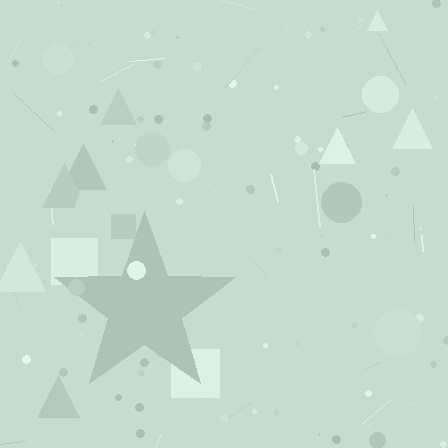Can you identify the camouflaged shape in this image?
The camouflaged shape is a star.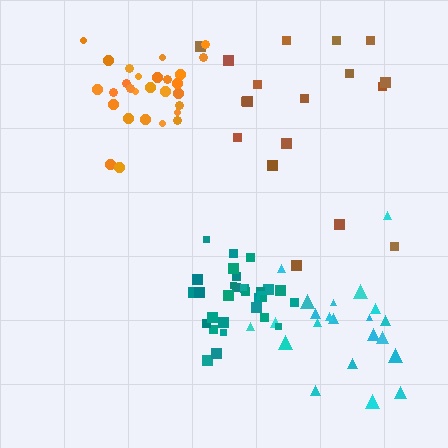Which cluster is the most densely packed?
Teal.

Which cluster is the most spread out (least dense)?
Brown.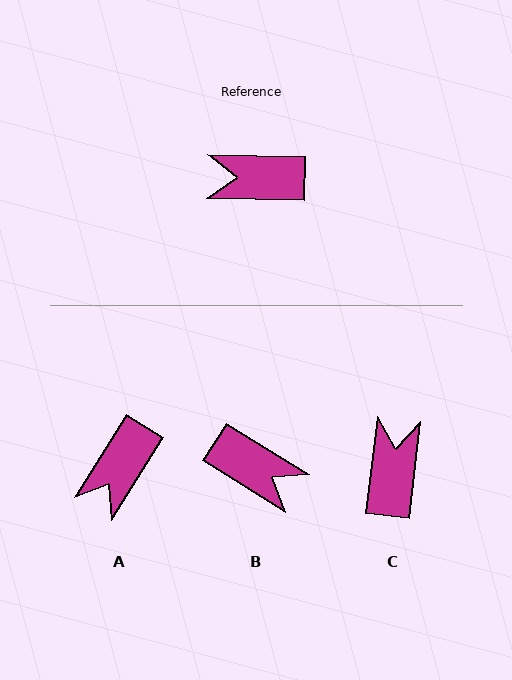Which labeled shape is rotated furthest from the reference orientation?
B, about 149 degrees away.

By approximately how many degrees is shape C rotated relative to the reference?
Approximately 96 degrees clockwise.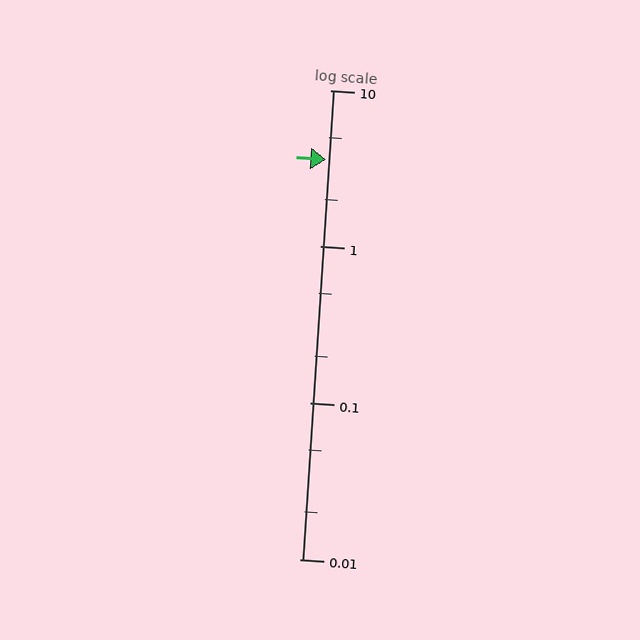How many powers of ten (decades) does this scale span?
The scale spans 3 decades, from 0.01 to 10.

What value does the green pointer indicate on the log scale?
The pointer indicates approximately 3.6.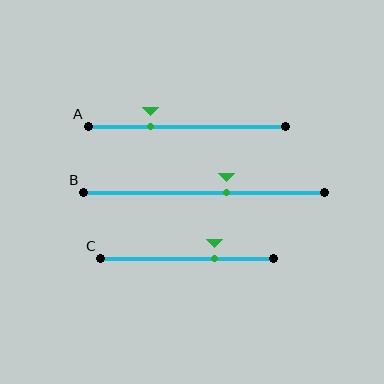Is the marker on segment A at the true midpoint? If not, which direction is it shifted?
No, the marker on segment A is shifted to the left by about 18% of the segment length.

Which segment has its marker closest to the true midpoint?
Segment B has its marker closest to the true midpoint.